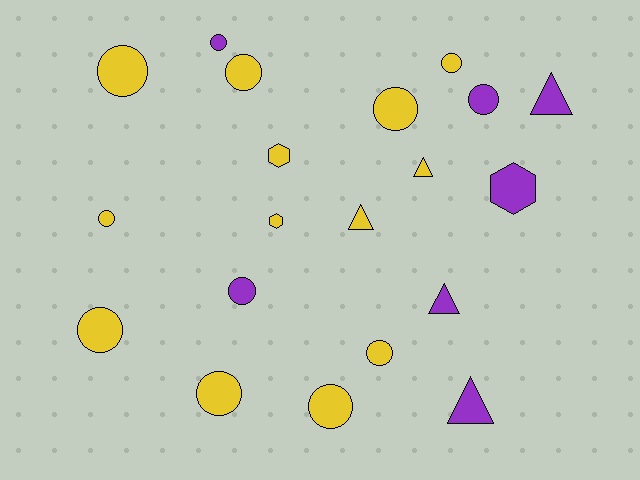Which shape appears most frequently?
Circle, with 12 objects.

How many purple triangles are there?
There are 3 purple triangles.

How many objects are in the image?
There are 20 objects.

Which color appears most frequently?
Yellow, with 13 objects.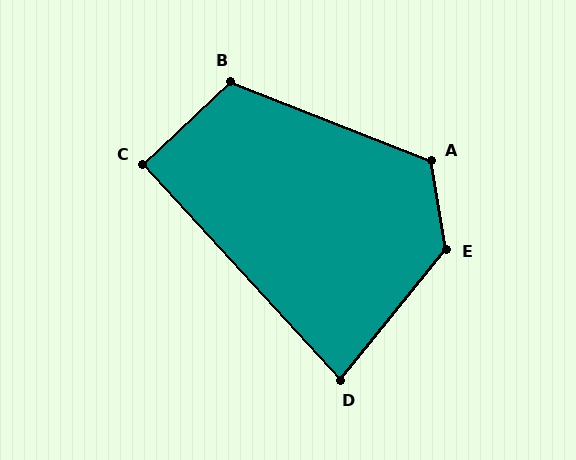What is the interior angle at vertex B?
Approximately 115 degrees (obtuse).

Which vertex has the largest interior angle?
E, at approximately 132 degrees.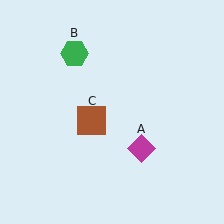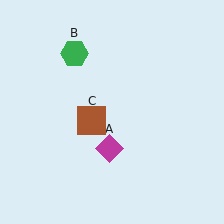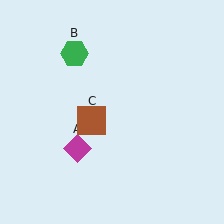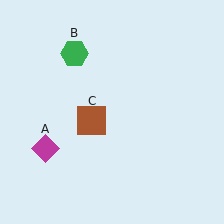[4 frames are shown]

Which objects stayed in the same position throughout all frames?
Green hexagon (object B) and brown square (object C) remained stationary.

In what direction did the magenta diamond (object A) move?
The magenta diamond (object A) moved left.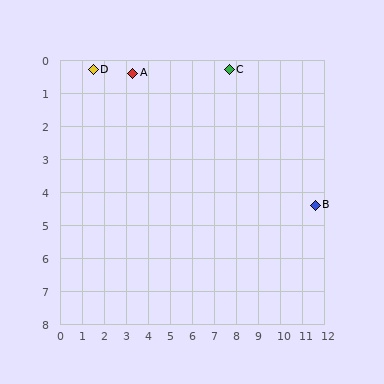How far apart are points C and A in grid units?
Points C and A are about 4.4 grid units apart.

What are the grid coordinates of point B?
Point B is at approximately (11.6, 4.4).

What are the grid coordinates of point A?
Point A is at approximately (3.3, 0.4).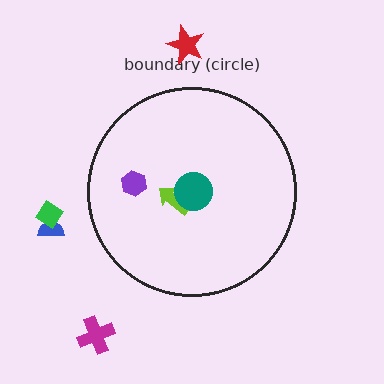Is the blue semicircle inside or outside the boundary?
Outside.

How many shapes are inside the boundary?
3 inside, 4 outside.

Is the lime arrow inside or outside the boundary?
Inside.